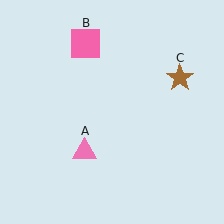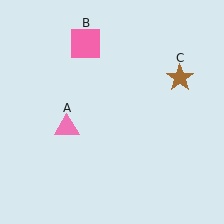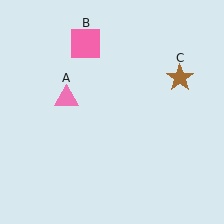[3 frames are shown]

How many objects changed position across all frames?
1 object changed position: pink triangle (object A).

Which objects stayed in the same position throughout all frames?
Pink square (object B) and brown star (object C) remained stationary.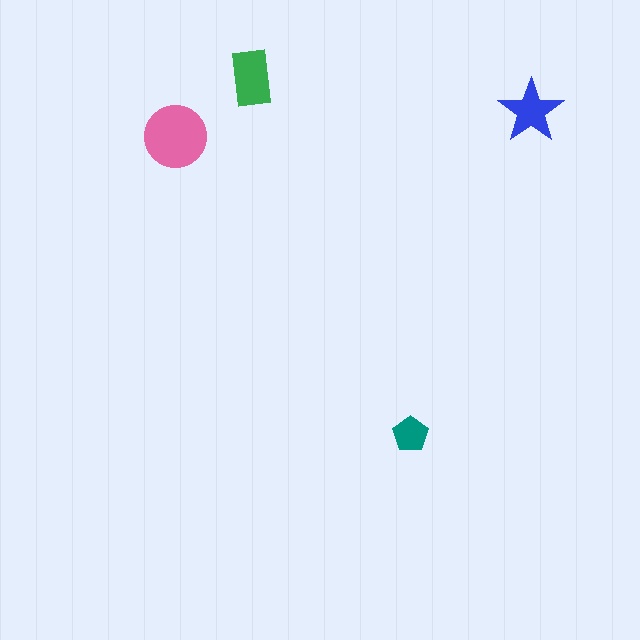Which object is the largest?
The pink circle.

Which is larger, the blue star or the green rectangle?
The green rectangle.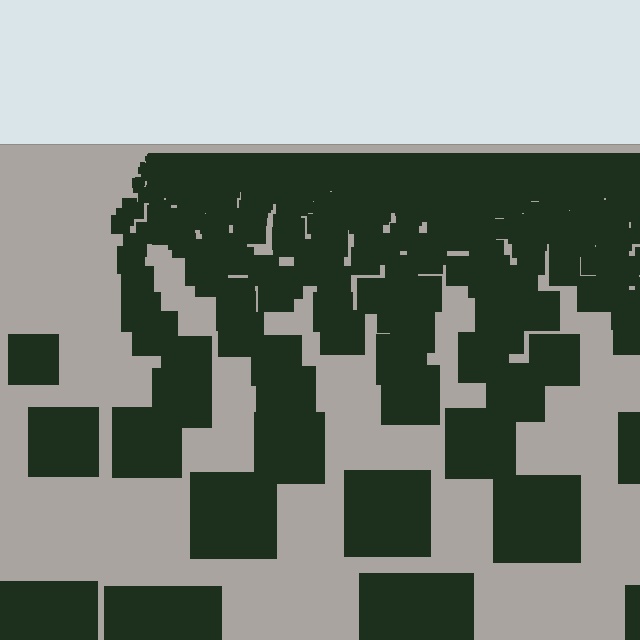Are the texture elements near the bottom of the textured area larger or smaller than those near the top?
Larger. Near the bottom, elements are closer to the viewer and appear at a bigger on-screen size.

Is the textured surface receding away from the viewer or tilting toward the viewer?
The surface is receding away from the viewer. Texture elements get smaller and denser toward the top.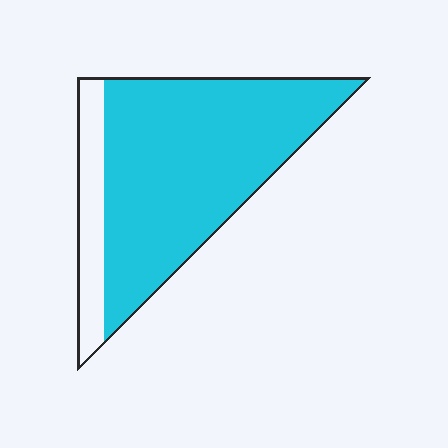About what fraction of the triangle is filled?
About five sixths (5/6).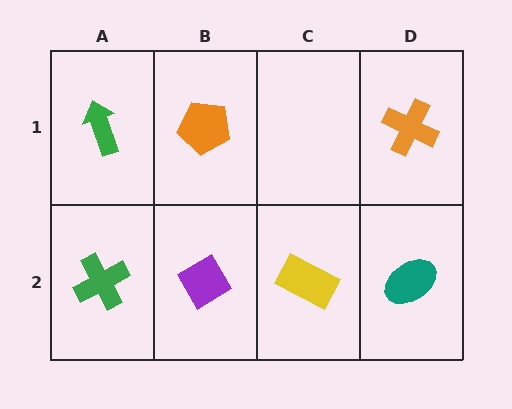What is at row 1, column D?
An orange cross.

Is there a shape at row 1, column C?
No, that cell is empty.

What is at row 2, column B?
A purple diamond.